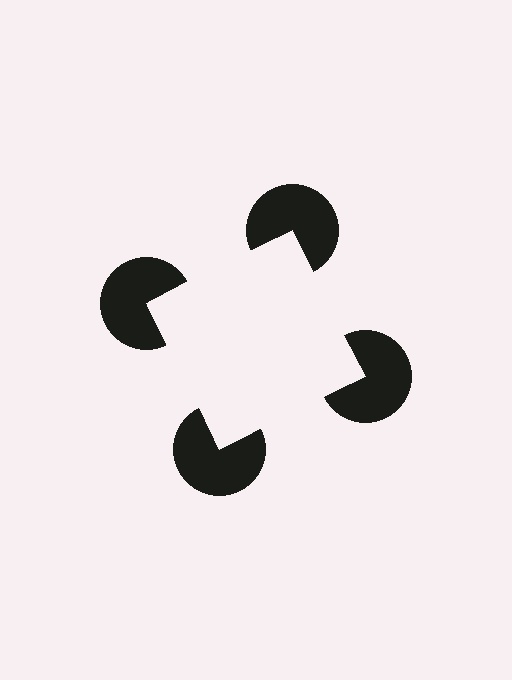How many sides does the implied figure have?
4 sides.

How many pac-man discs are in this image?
There are 4 — one at each vertex of the illusory square.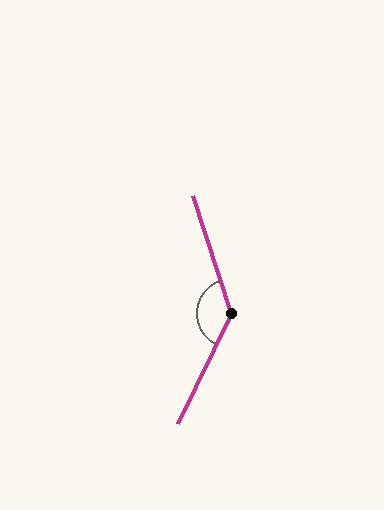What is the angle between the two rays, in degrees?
Approximately 136 degrees.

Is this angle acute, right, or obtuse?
It is obtuse.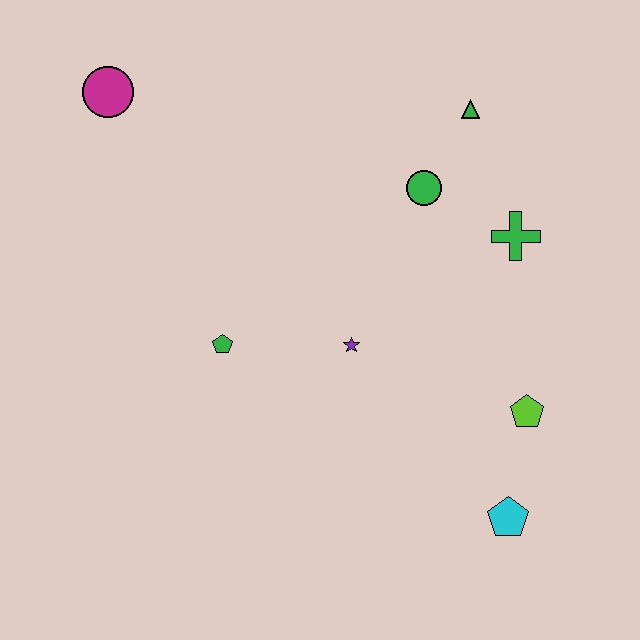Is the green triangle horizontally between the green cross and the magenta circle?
Yes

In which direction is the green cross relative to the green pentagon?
The green cross is to the right of the green pentagon.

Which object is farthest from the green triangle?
The cyan pentagon is farthest from the green triangle.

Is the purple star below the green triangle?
Yes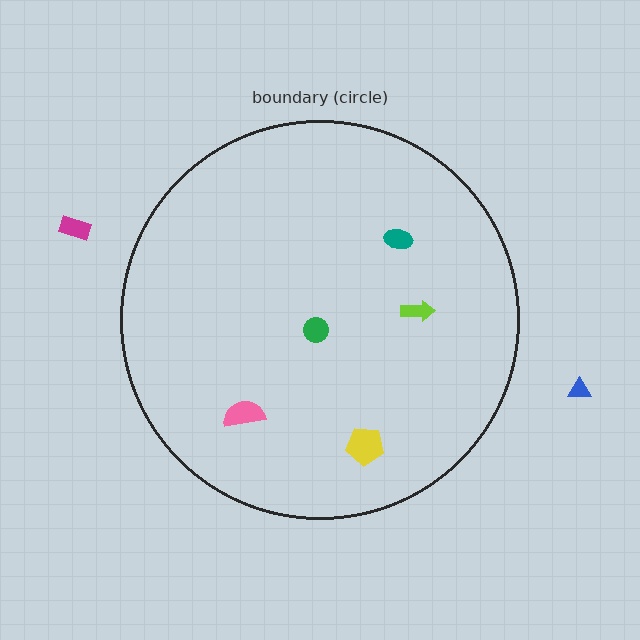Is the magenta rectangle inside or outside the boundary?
Outside.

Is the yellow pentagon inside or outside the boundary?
Inside.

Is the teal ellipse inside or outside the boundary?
Inside.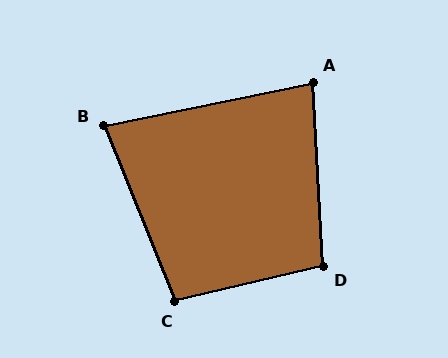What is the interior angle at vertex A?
Approximately 81 degrees (acute).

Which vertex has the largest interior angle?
D, at approximately 101 degrees.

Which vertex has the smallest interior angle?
B, at approximately 79 degrees.